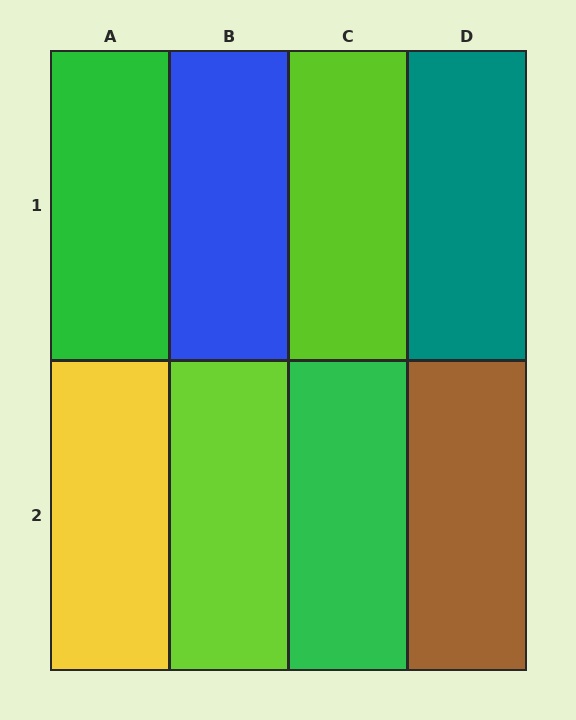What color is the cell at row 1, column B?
Blue.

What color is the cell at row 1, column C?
Lime.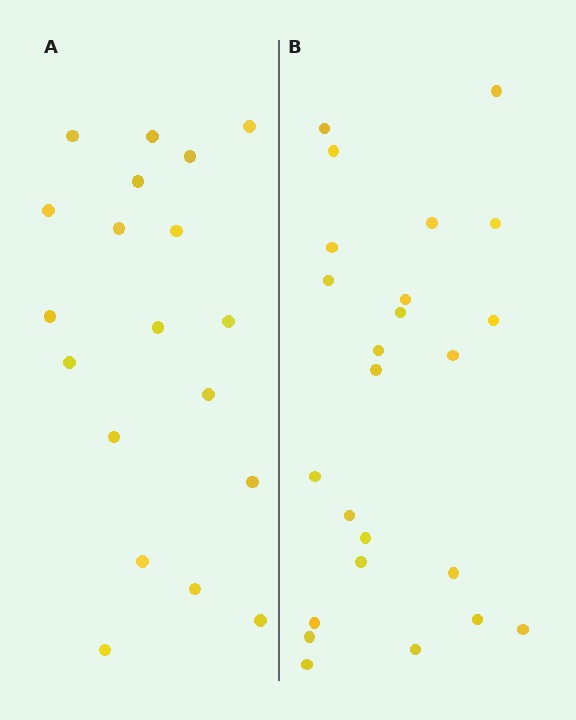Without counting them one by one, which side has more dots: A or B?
Region B (the right region) has more dots.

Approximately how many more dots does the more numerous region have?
Region B has about 5 more dots than region A.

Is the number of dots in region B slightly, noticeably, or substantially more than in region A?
Region B has noticeably more, but not dramatically so. The ratio is roughly 1.3 to 1.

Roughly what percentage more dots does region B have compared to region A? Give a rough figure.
About 25% more.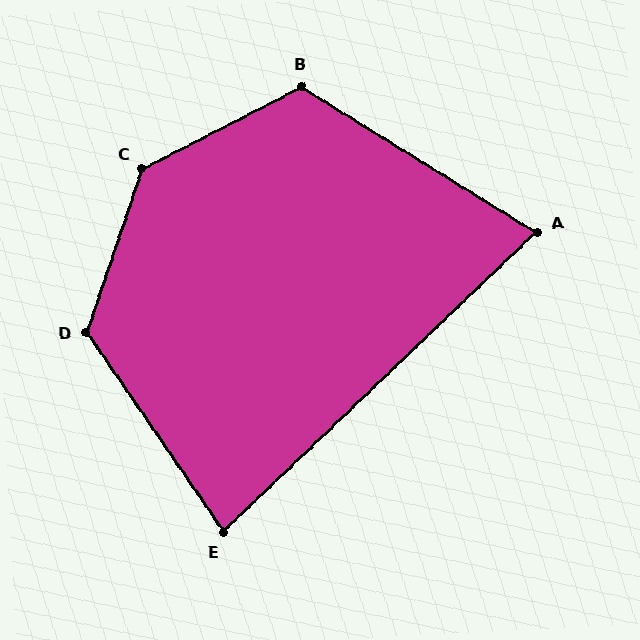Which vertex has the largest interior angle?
C, at approximately 136 degrees.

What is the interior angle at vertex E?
Approximately 81 degrees (acute).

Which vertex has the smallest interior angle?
A, at approximately 75 degrees.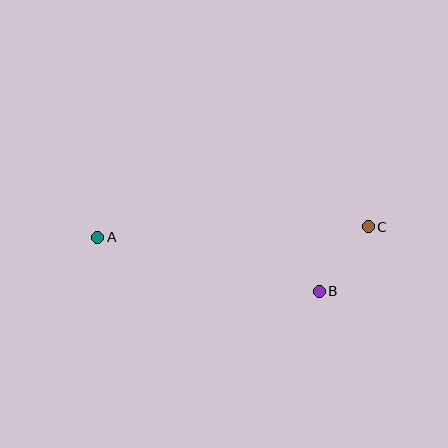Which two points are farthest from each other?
Points A and C are farthest from each other.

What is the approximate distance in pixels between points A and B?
The distance between A and B is approximately 228 pixels.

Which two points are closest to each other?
Points B and C are closest to each other.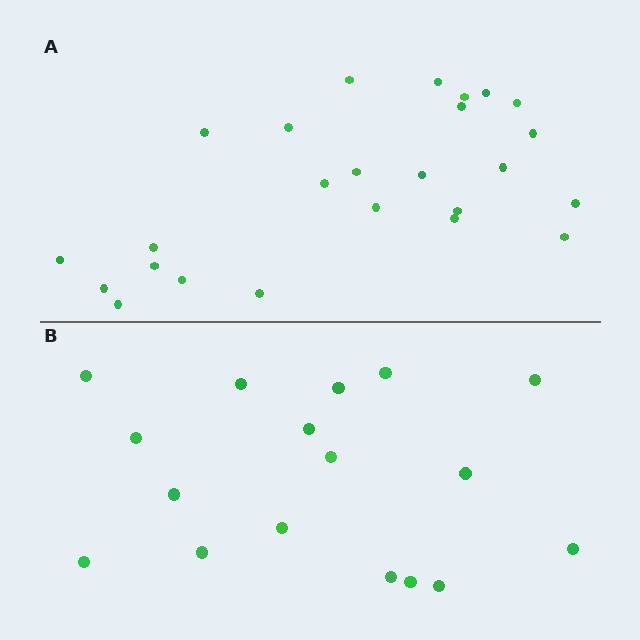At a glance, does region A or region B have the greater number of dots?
Region A (the top region) has more dots.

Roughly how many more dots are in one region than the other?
Region A has roughly 8 or so more dots than region B.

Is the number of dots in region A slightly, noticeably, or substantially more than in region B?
Region A has substantially more. The ratio is roughly 1.5 to 1.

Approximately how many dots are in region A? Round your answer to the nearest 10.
About 20 dots. (The exact count is 25, which rounds to 20.)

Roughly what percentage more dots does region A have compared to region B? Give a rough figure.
About 45% more.